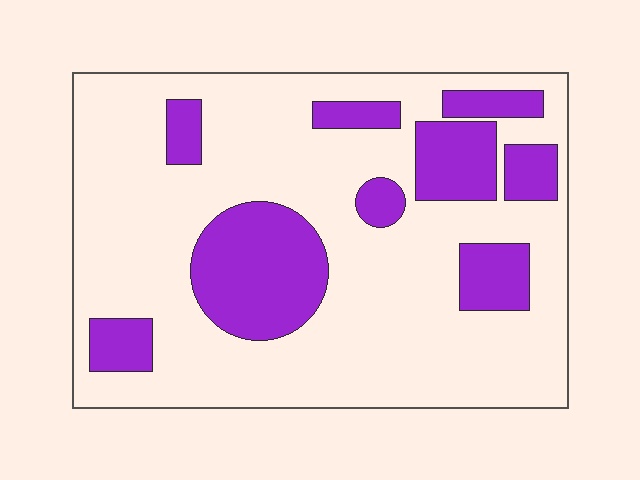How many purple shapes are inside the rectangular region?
9.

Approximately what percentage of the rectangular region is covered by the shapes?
Approximately 25%.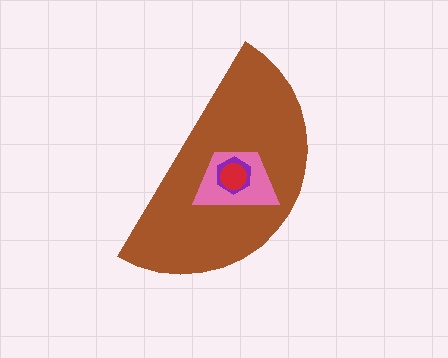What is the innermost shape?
The red circle.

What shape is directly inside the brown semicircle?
The pink trapezoid.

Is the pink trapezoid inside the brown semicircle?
Yes.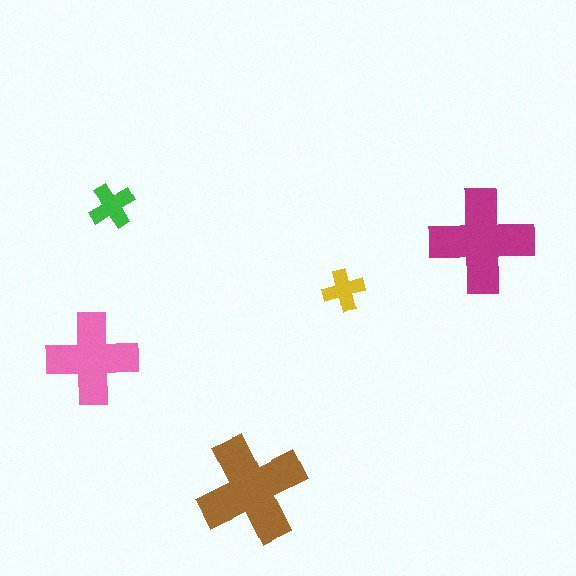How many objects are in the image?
There are 5 objects in the image.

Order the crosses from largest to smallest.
the brown one, the magenta one, the pink one, the green one, the yellow one.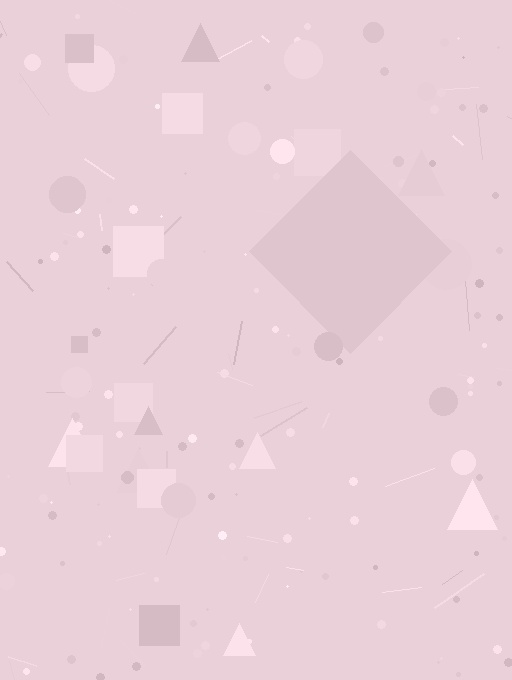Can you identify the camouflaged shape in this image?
The camouflaged shape is a diamond.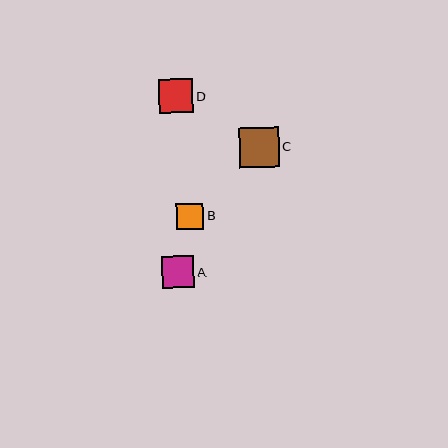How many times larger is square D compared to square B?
Square D is approximately 1.3 times the size of square B.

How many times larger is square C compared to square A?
Square C is approximately 1.2 times the size of square A.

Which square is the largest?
Square C is the largest with a size of approximately 40 pixels.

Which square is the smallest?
Square B is the smallest with a size of approximately 27 pixels.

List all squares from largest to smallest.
From largest to smallest: C, D, A, B.